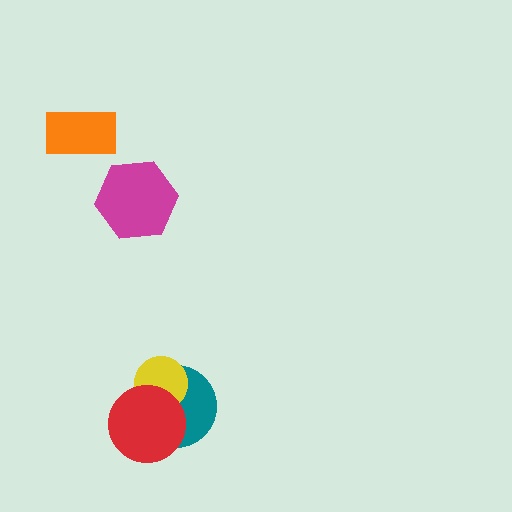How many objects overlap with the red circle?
2 objects overlap with the red circle.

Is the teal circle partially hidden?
Yes, it is partially covered by another shape.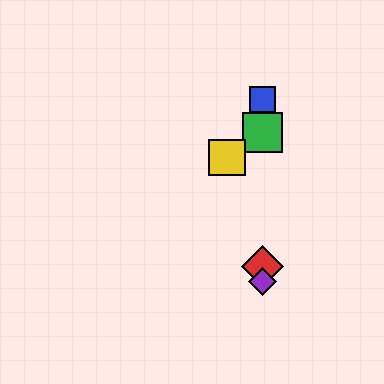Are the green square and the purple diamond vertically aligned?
Yes, both are at x≈263.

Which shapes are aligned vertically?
The red diamond, the blue square, the green square, the purple diamond are aligned vertically.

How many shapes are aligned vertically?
4 shapes (the red diamond, the blue square, the green square, the purple diamond) are aligned vertically.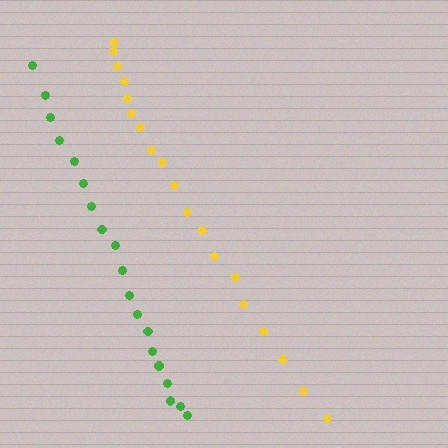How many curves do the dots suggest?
There are 2 distinct paths.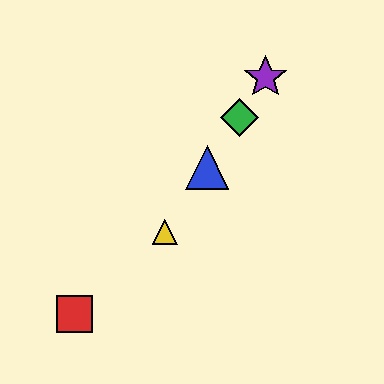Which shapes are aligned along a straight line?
The blue triangle, the green diamond, the yellow triangle, the purple star are aligned along a straight line.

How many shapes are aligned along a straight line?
4 shapes (the blue triangle, the green diamond, the yellow triangle, the purple star) are aligned along a straight line.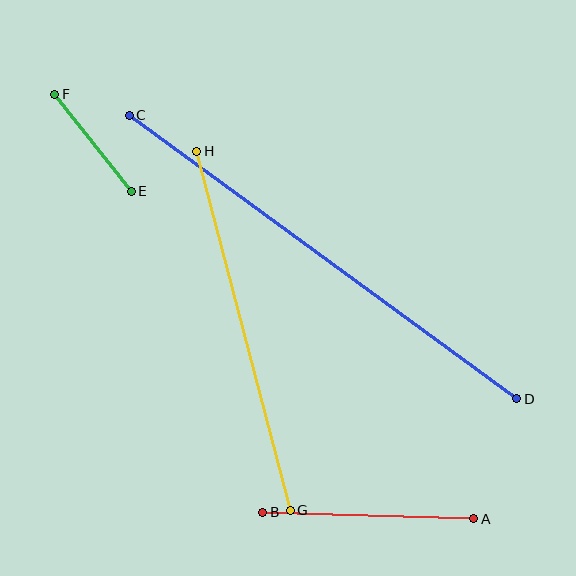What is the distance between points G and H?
The distance is approximately 371 pixels.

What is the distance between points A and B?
The distance is approximately 211 pixels.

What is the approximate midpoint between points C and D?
The midpoint is at approximately (323, 257) pixels.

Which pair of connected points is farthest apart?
Points C and D are farthest apart.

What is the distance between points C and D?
The distance is approximately 480 pixels.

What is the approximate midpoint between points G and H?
The midpoint is at approximately (243, 331) pixels.